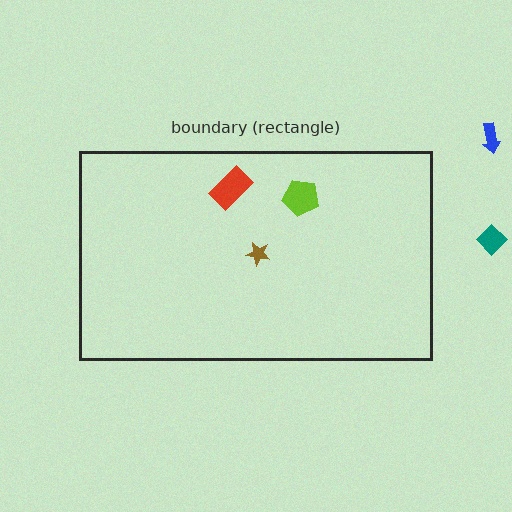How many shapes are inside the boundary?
3 inside, 2 outside.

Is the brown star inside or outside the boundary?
Inside.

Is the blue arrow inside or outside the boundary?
Outside.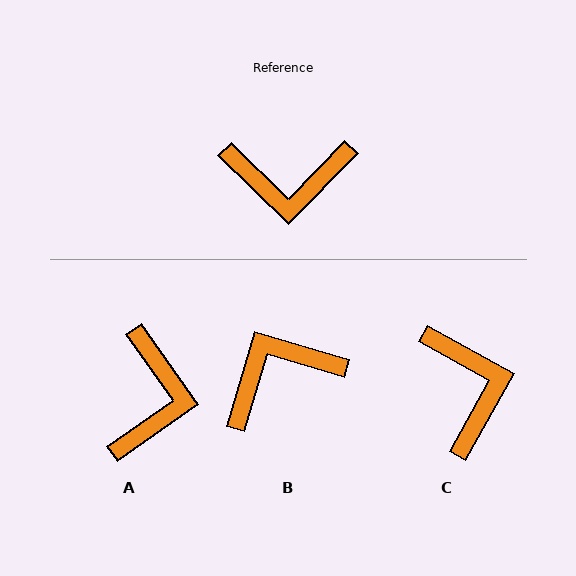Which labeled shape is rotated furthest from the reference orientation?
B, about 152 degrees away.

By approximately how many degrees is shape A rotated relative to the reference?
Approximately 80 degrees counter-clockwise.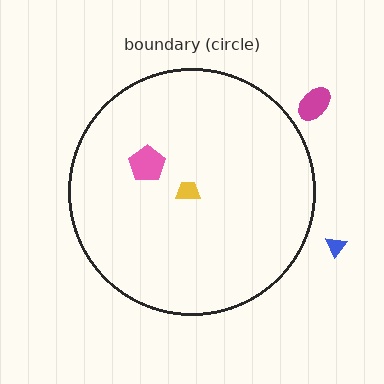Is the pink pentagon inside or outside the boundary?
Inside.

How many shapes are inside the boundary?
2 inside, 2 outside.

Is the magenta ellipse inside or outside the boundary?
Outside.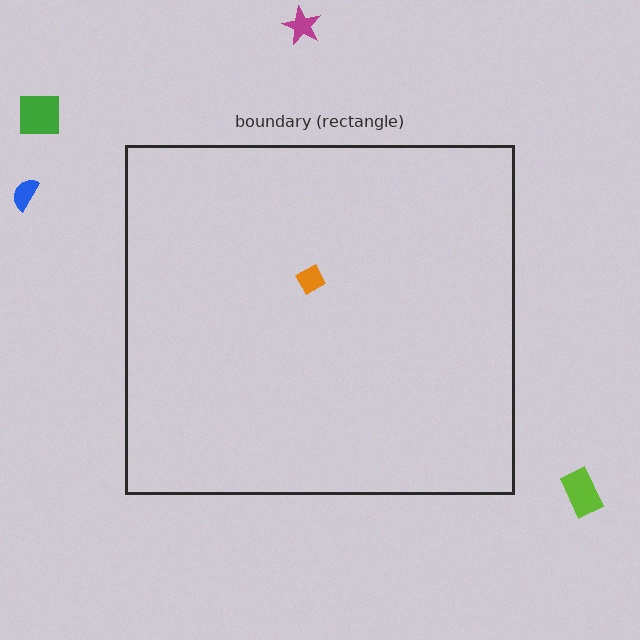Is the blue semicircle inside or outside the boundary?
Outside.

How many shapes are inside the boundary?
1 inside, 4 outside.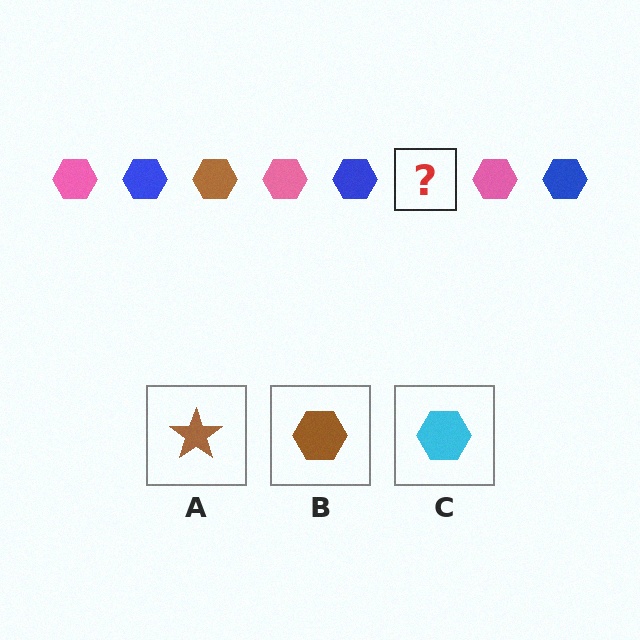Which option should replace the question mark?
Option B.